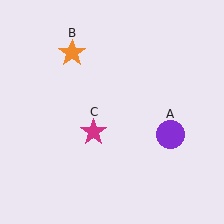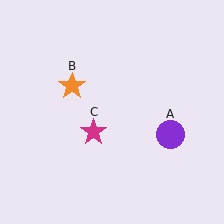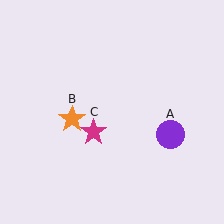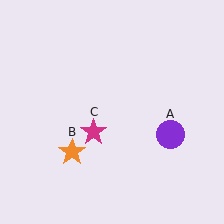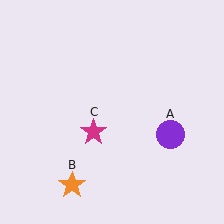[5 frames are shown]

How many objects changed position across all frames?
1 object changed position: orange star (object B).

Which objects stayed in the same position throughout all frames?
Purple circle (object A) and magenta star (object C) remained stationary.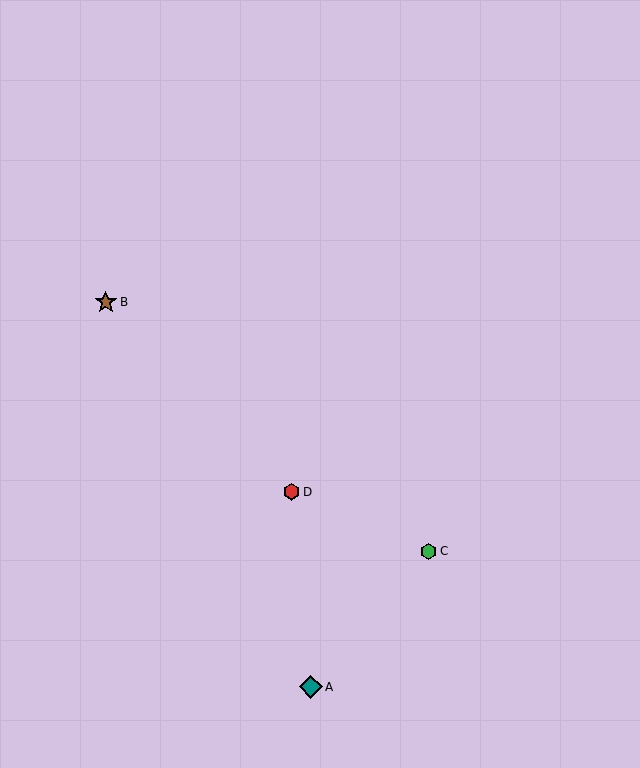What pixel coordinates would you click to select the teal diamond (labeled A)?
Click at (311, 687) to select the teal diamond A.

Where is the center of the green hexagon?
The center of the green hexagon is at (429, 551).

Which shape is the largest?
The teal diamond (labeled A) is the largest.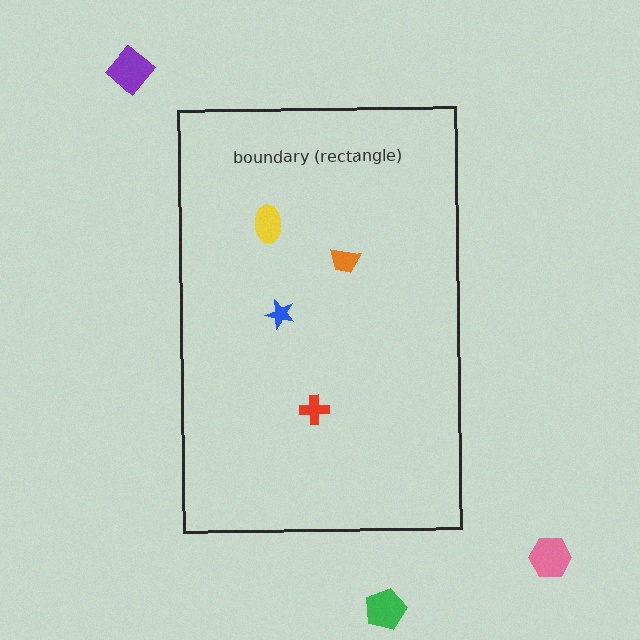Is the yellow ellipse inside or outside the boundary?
Inside.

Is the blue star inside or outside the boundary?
Inside.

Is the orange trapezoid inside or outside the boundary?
Inside.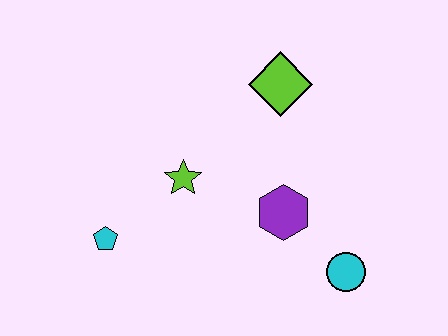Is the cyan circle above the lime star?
No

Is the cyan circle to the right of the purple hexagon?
Yes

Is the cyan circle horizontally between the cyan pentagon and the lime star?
No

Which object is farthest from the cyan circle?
The cyan pentagon is farthest from the cyan circle.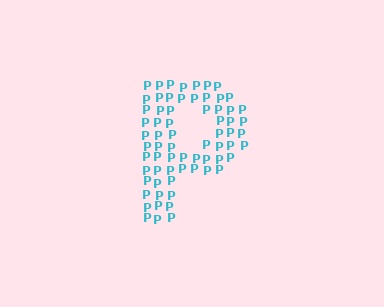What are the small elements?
The small elements are letter P's.